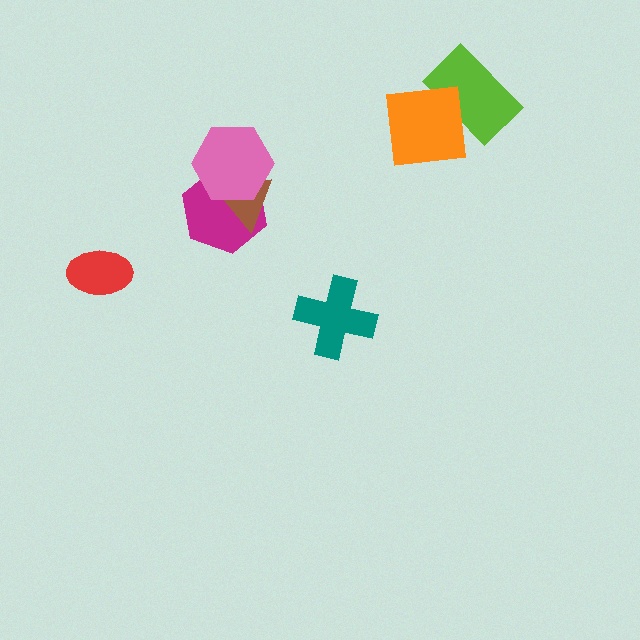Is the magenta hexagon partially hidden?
Yes, it is partially covered by another shape.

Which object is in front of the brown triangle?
The pink hexagon is in front of the brown triangle.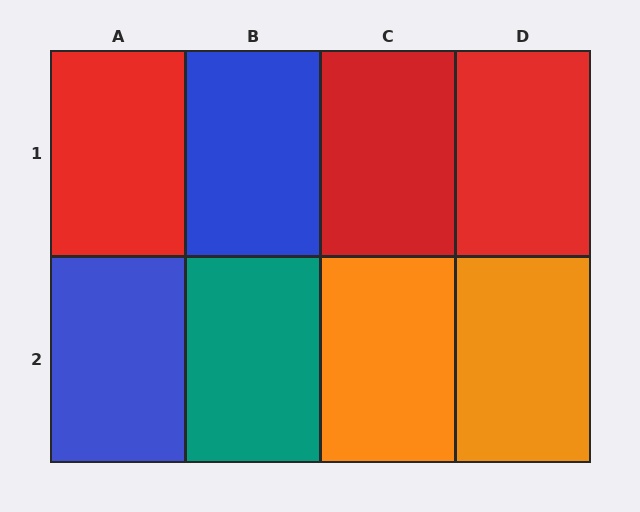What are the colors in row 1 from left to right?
Red, blue, red, red.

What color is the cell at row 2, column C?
Orange.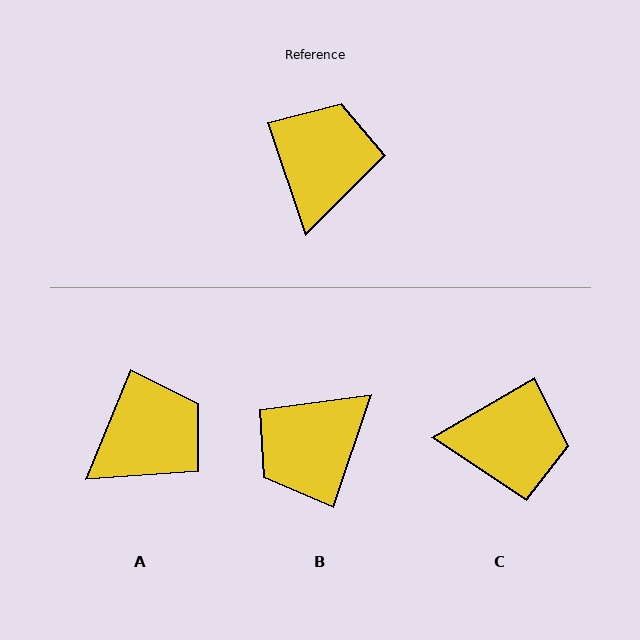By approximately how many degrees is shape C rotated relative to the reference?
Approximately 78 degrees clockwise.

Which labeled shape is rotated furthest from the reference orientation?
B, about 143 degrees away.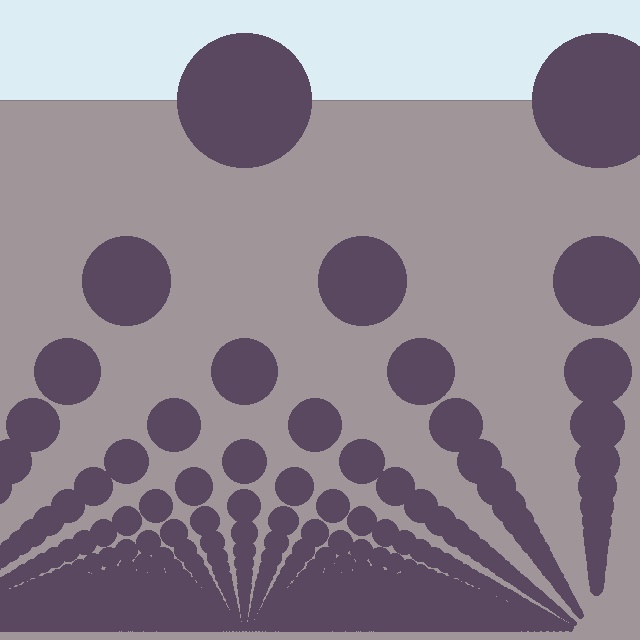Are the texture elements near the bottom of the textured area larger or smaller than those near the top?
Smaller. The gradient is inverted — elements near the bottom are smaller and denser.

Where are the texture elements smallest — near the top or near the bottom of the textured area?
Near the bottom.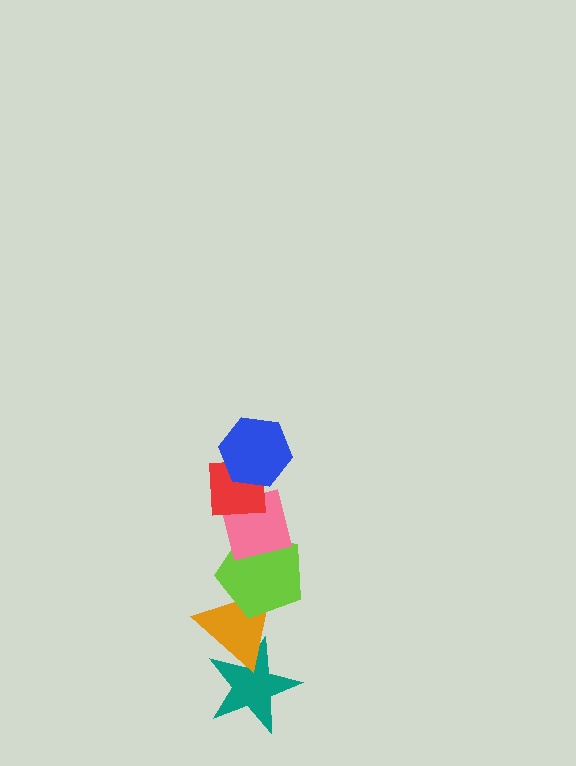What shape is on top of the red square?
The blue hexagon is on top of the red square.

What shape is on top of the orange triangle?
The lime pentagon is on top of the orange triangle.